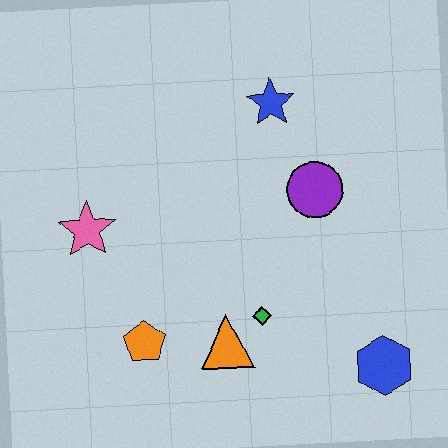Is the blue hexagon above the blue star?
No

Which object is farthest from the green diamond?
The blue star is farthest from the green diamond.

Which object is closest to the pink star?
The orange pentagon is closest to the pink star.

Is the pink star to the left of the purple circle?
Yes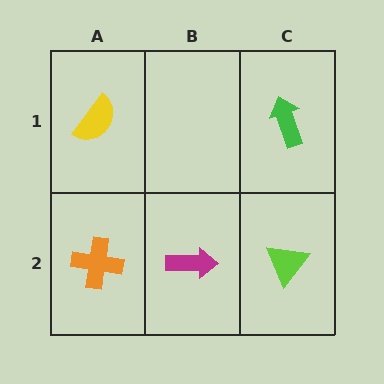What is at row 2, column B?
A magenta arrow.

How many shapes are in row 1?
2 shapes.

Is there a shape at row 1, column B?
No, that cell is empty.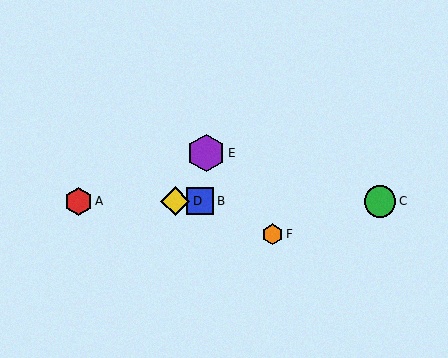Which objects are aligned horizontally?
Objects A, B, C, D are aligned horizontally.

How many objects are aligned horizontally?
4 objects (A, B, C, D) are aligned horizontally.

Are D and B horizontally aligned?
Yes, both are at y≈202.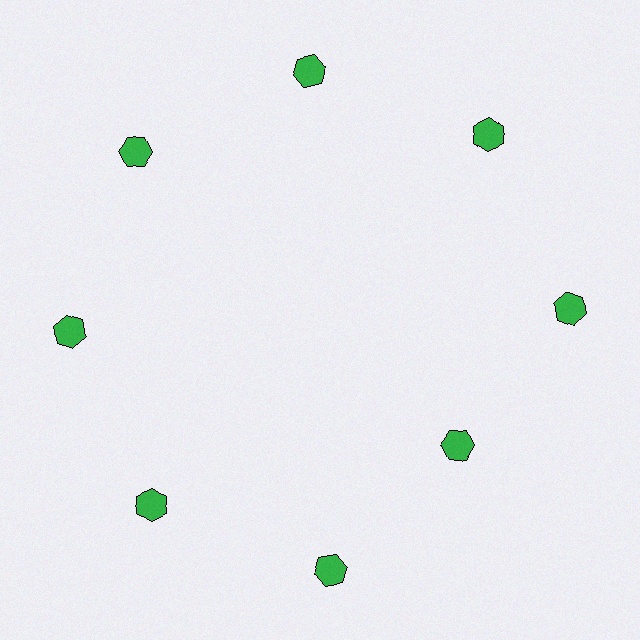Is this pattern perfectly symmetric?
No. The 8 green hexagons are arranged in a ring, but one element near the 4 o'clock position is pulled inward toward the center, breaking the 8-fold rotational symmetry.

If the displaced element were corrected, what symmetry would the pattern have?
It would have 8-fold rotational symmetry — the pattern would map onto itself every 45 degrees.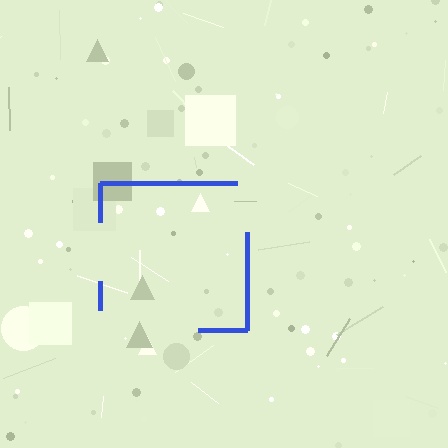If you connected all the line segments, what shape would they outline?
They would outline a square.